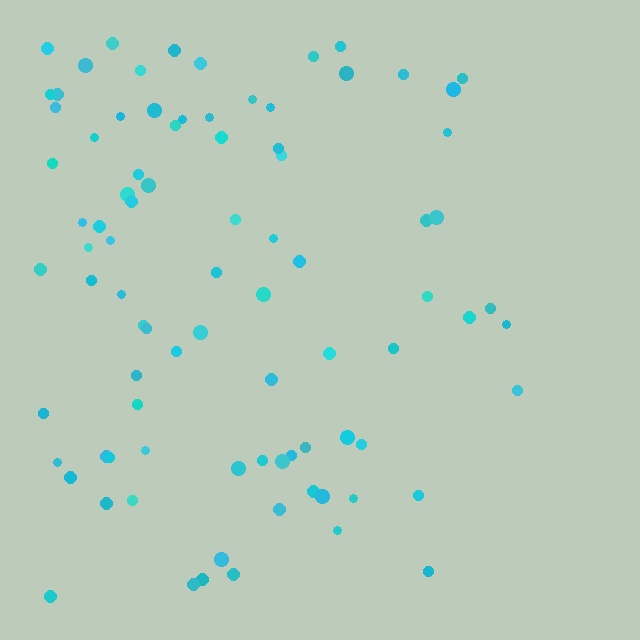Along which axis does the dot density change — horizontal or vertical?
Horizontal.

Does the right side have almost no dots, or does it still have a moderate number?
Still a moderate number, just noticeably fewer than the left.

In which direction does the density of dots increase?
From right to left, with the left side densest.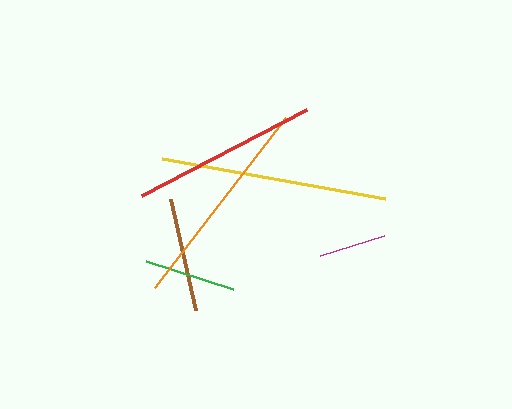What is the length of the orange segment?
The orange segment is approximately 214 pixels long.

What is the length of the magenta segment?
The magenta segment is approximately 66 pixels long.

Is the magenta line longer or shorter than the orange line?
The orange line is longer than the magenta line.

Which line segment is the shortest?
The magenta line is the shortest at approximately 66 pixels.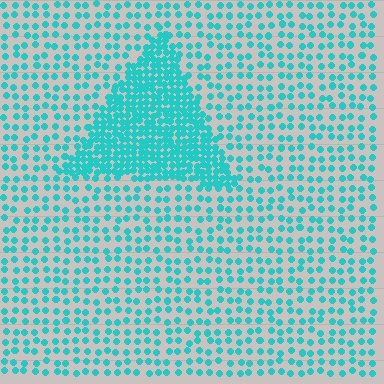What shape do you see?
I see a triangle.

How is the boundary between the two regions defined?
The boundary is defined by a change in element density (approximately 2.7x ratio). All elements are the same color, size, and shape.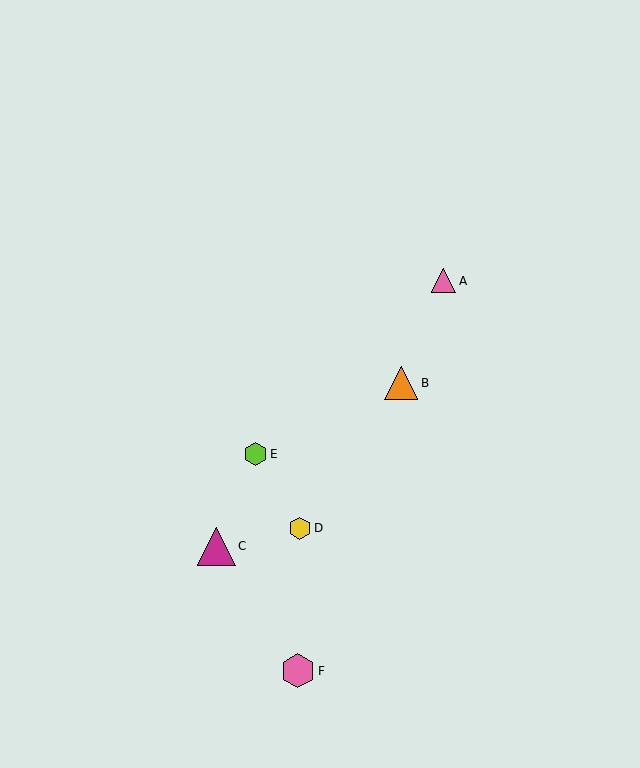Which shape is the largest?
The magenta triangle (labeled C) is the largest.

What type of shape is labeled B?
Shape B is an orange triangle.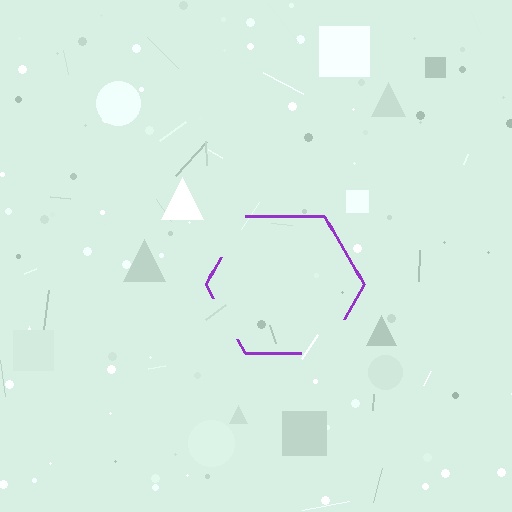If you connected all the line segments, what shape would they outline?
They would outline a hexagon.